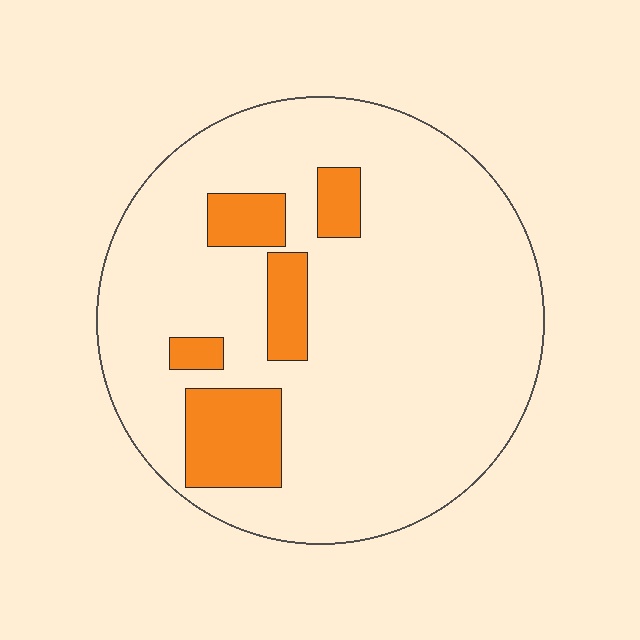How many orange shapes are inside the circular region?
5.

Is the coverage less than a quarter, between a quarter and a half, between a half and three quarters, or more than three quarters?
Less than a quarter.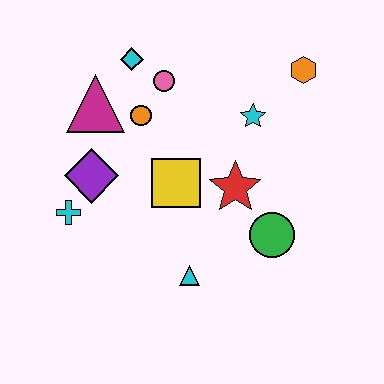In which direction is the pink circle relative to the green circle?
The pink circle is above the green circle.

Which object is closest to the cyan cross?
The purple diamond is closest to the cyan cross.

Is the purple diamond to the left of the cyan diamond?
Yes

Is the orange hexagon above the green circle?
Yes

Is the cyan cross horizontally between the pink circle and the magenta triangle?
No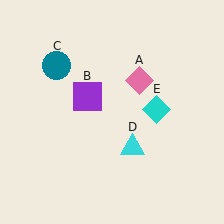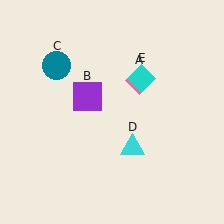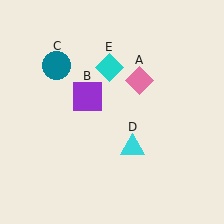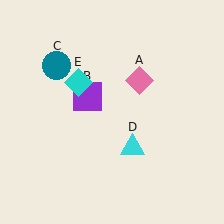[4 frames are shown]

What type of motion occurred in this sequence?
The cyan diamond (object E) rotated counterclockwise around the center of the scene.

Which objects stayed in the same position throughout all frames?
Pink diamond (object A) and purple square (object B) and teal circle (object C) and cyan triangle (object D) remained stationary.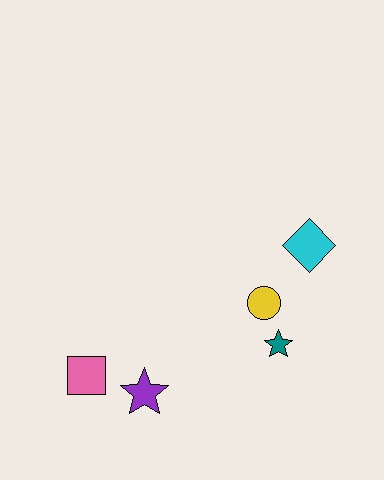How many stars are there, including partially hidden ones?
There are 2 stars.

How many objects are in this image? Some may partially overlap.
There are 5 objects.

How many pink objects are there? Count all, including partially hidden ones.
There is 1 pink object.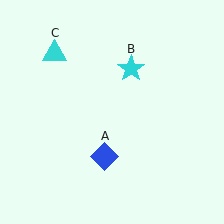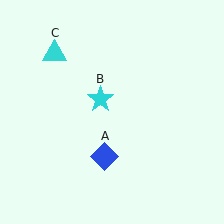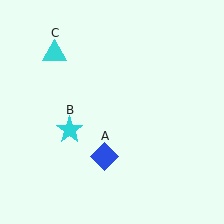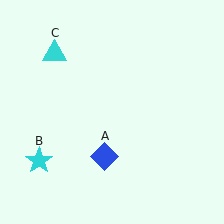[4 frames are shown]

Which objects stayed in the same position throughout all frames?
Blue diamond (object A) and cyan triangle (object C) remained stationary.